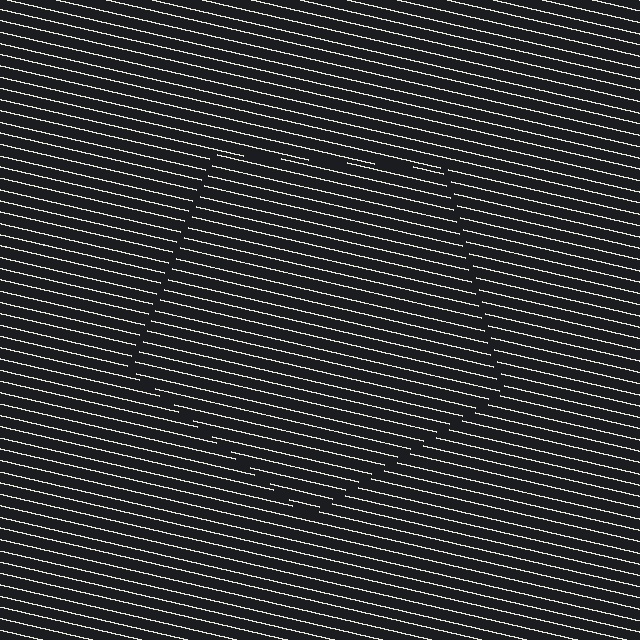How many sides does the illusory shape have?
5 sides — the line-ends trace a pentagon.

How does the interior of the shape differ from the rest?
The interior of the shape contains the same grating, shifted by half a period — the contour is defined by the phase discontinuity where line-ends from the inner and outer gratings abut.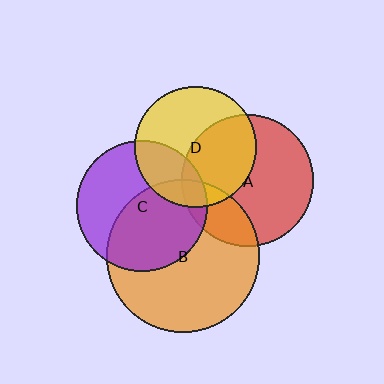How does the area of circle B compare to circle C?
Approximately 1.4 times.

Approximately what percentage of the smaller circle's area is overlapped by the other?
Approximately 45%.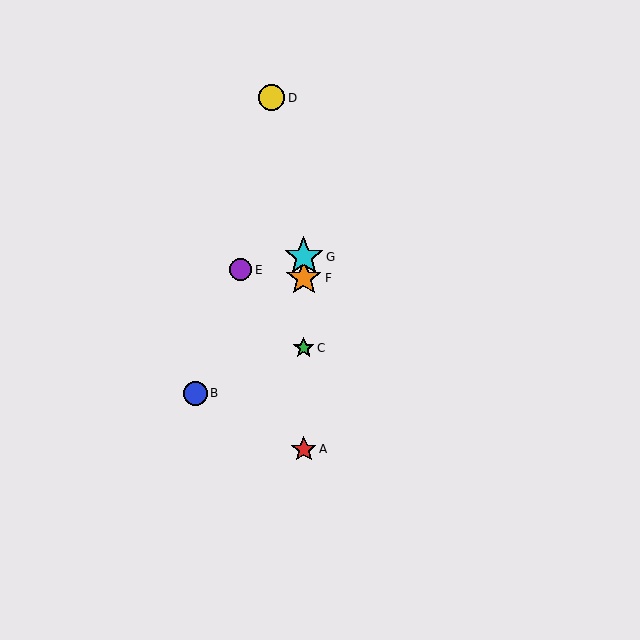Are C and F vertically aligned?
Yes, both are at x≈304.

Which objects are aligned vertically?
Objects A, C, F, G are aligned vertically.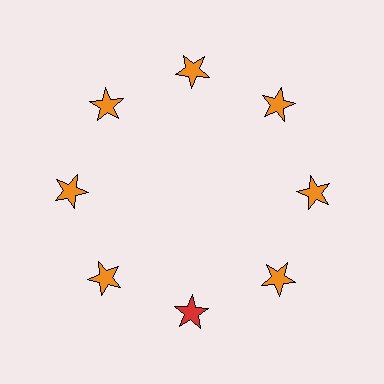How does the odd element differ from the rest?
It has a different color: red instead of orange.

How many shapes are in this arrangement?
There are 8 shapes arranged in a ring pattern.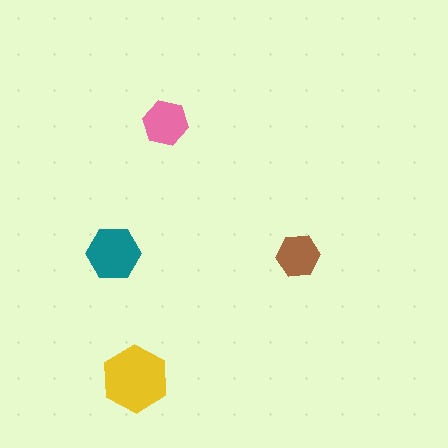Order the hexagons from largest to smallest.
the yellow one, the teal one, the pink one, the brown one.